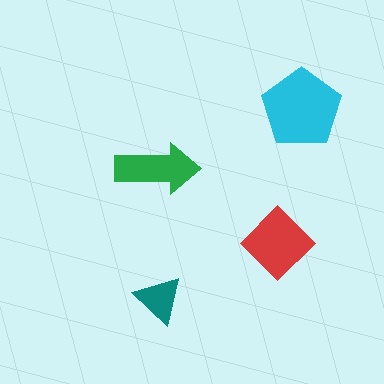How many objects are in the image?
There are 4 objects in the image.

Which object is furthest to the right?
The cyan pentagon is rightmost.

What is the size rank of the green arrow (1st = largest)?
3rd.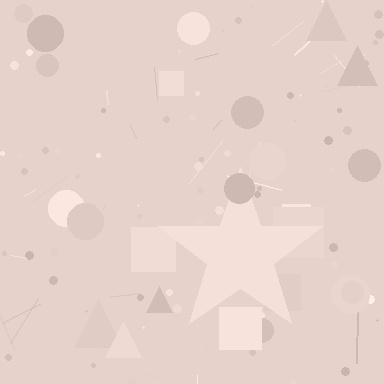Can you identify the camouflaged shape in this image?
The camouflaged shape is a star.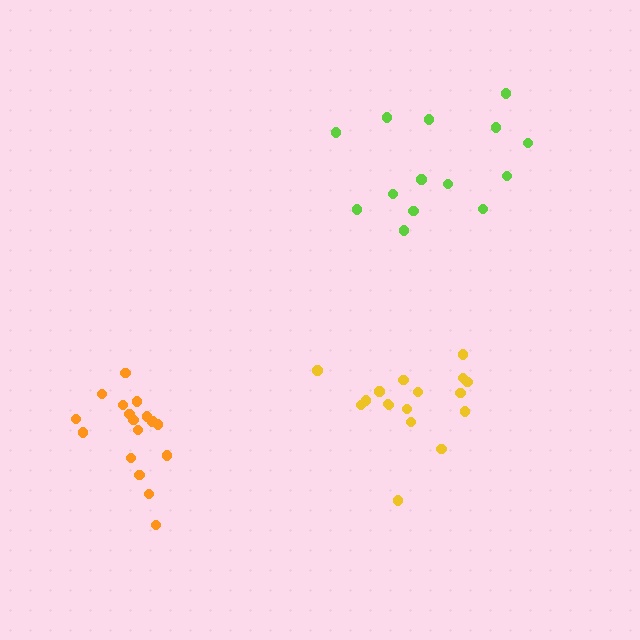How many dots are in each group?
Group 1: 17 dots, Group 2: 17 dots, Group 3: 14 dots (48 total).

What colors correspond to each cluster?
The clusters are colored: yellow, orange, lime.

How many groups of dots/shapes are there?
There are 3 groups.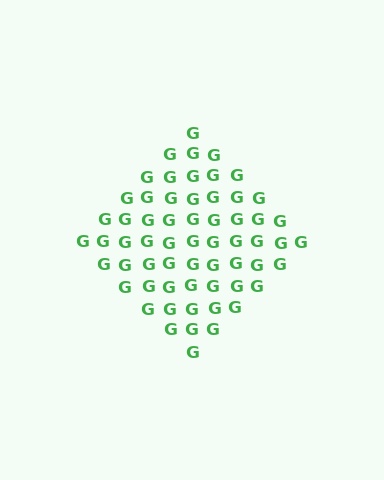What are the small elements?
The small elements are letter G's.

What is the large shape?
The large shape is a diamond.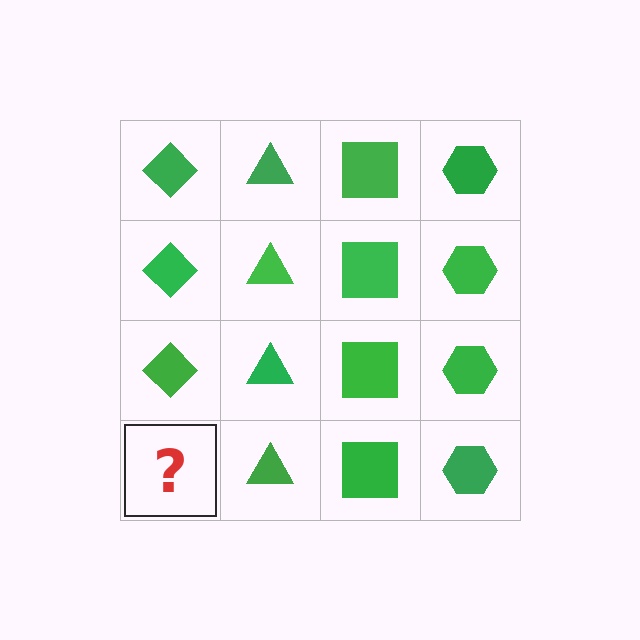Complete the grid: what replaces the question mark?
The question mark should be replaced with a green diamond.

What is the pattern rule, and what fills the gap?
The rule is that each column has a consistent shape. The gap should be filled with a green diamond.